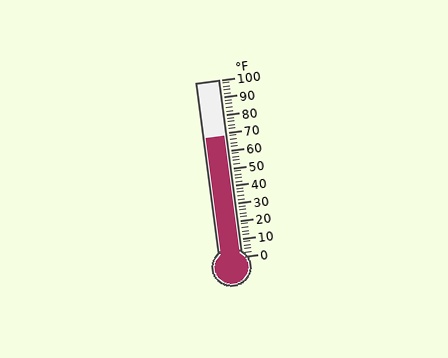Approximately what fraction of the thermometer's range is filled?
The thermometer is filled to approximately 70% of its range.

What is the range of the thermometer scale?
The thermometer scale ranges from 0°F to 100°F.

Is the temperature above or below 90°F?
The temperature is below 90°F.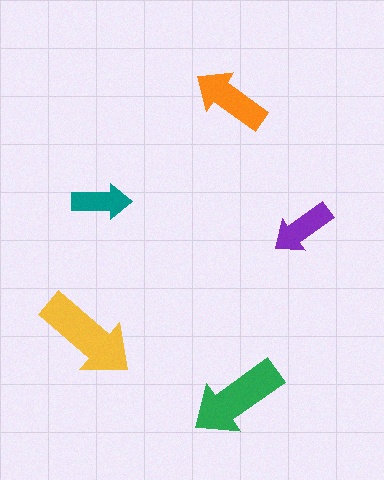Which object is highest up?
The orange arrow is topmost.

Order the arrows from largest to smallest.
the yellow one, the green one, the orange one, the purple one, the teal one.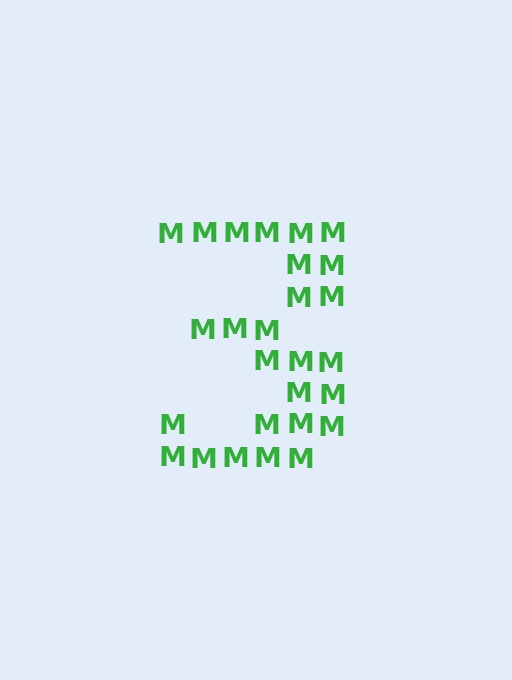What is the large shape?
The large shape is the digit 3.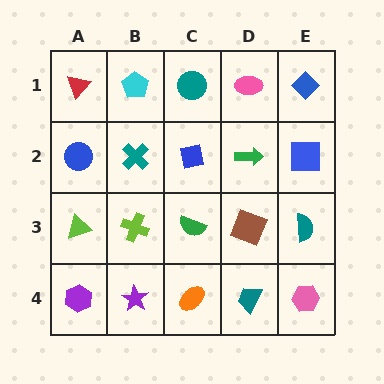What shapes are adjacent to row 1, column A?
A blue circle (row 2, column A), a cyan pentagon (row 1, column B).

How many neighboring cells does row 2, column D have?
4.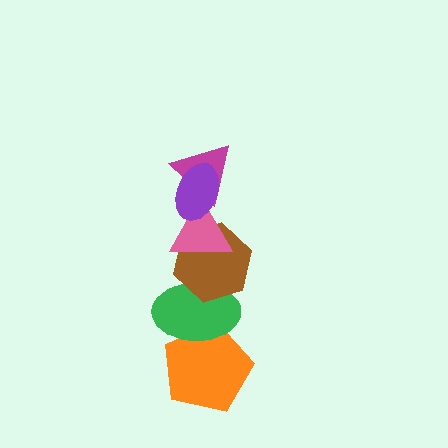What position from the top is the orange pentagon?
The orange pentagon is 6th from the top.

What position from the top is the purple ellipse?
The purple ellipse is 1st from the top.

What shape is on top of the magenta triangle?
The purple ellipse is on top of the magenta triangle.